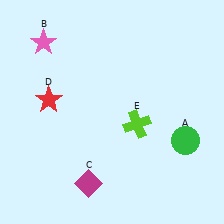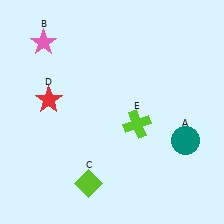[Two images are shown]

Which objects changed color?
A changed from green to teal. C changed from magenta to lime.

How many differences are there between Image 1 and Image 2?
There are 2 differences between the two images.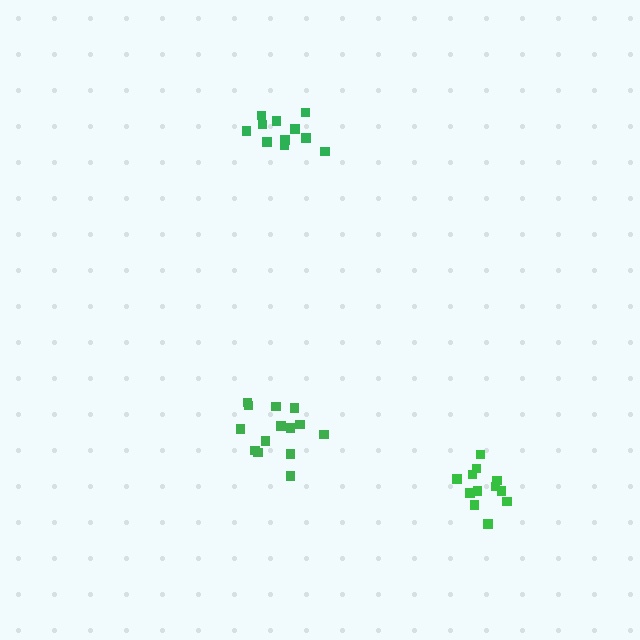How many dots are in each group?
Group 1: 11 dots, Group 2: 14 dots, Group 3: 12 dots (37 total).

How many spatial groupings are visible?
There are 3 spatial groupings.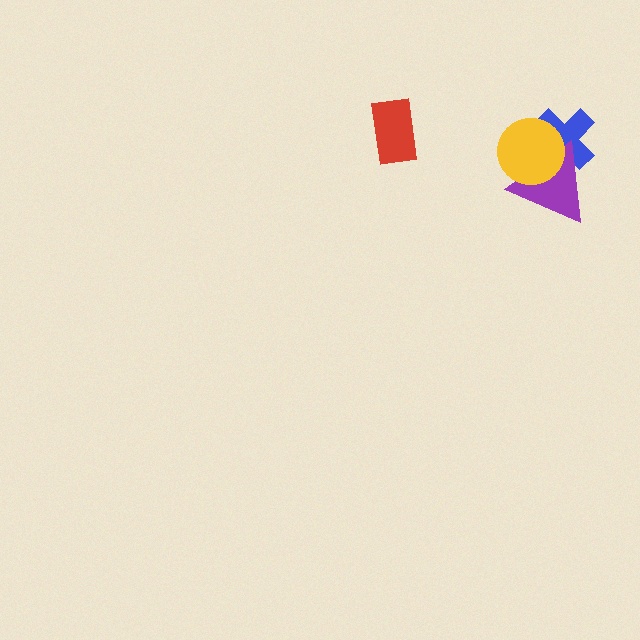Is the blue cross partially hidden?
Yes, it is partially covered by another shape.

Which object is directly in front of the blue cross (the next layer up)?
The purple triangle is directly in front of the blue cross.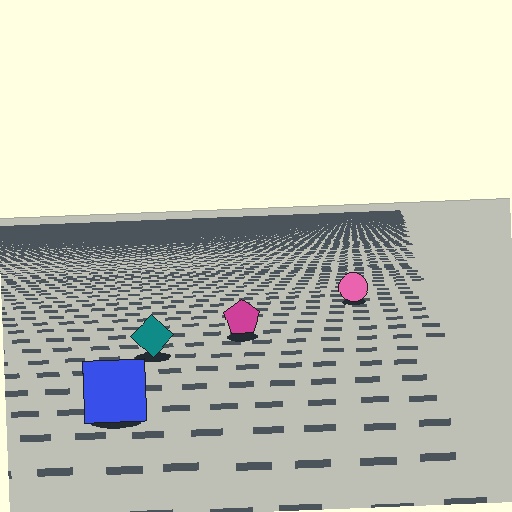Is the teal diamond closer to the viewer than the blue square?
No. The blue square is closer — you can tell from the texture gradient: the ground texture is coarser near it.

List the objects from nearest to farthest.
From nearest to farthest: the blue square, the teal diamond, the magenta pentagon, the pink circle.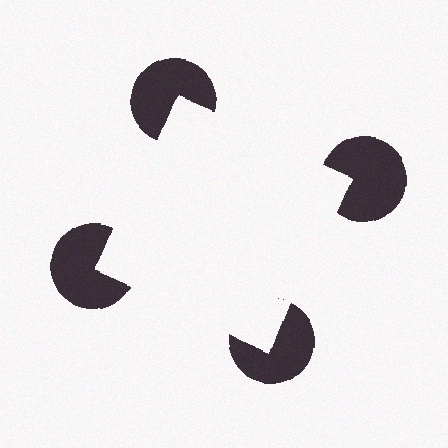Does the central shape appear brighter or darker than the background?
It typically appears slightly brighter than the background, even though no actual brightness change is drawn.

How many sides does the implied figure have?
4 sides.